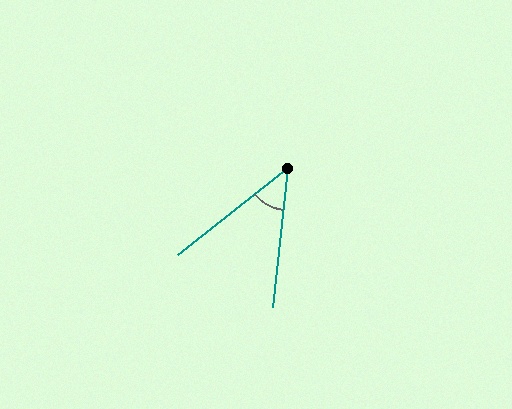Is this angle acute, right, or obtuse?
It is acute.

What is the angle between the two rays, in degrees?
Approximately 45 degrees.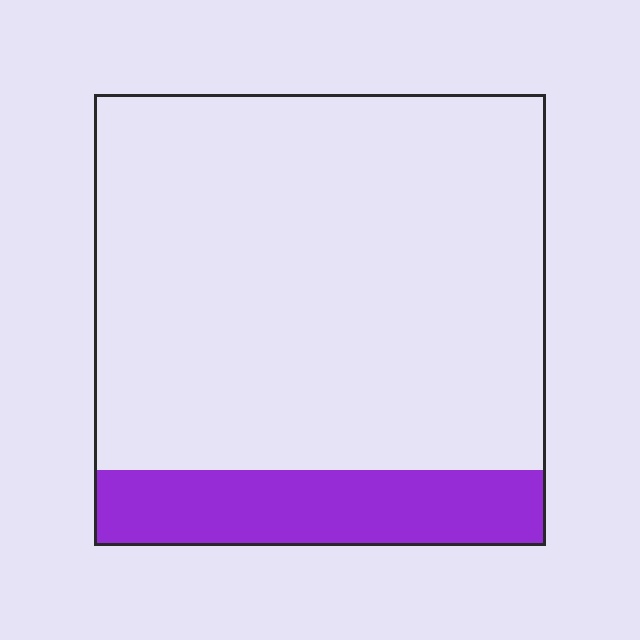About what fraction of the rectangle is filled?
About one sixth (1/6).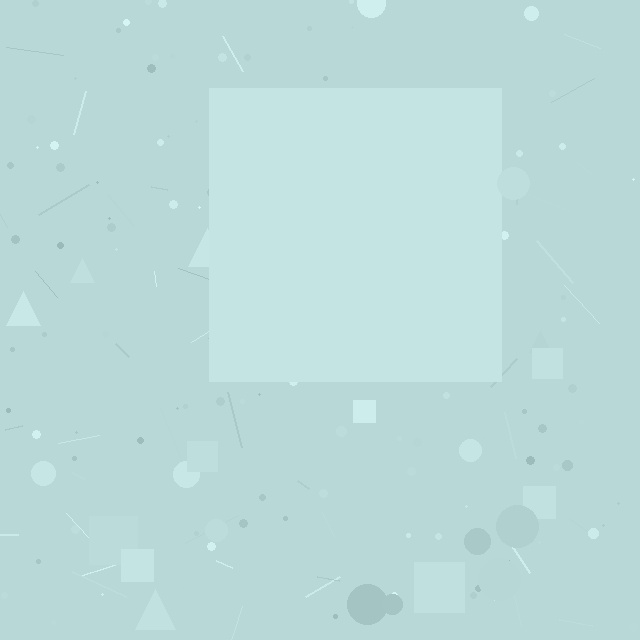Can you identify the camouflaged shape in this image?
The camouflaged shape is a square.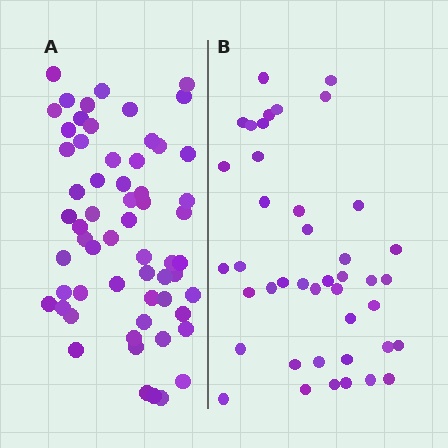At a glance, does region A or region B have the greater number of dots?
Region A (the left region) has more dots.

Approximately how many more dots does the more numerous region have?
Region A has approximately 20 more dots than region B.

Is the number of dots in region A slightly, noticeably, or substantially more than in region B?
Region A has noticeably more, but not dramatically so. The ratio is roughly 1.4 to 1.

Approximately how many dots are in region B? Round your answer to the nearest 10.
About 40 dots. (The exact count is 42, which rounds to 40.)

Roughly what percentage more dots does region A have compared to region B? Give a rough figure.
About 45% more.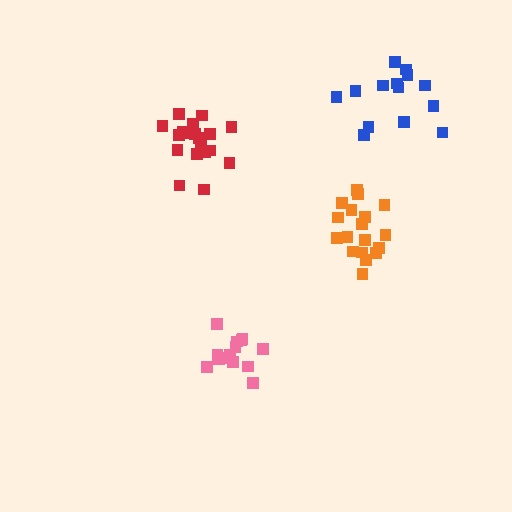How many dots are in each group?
Group 1: 19 dots, Group 2: 19 dots, Group 3: 14 dots, Group 4: 14 dots (66 total).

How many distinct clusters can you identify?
There are 4 distinct clusters.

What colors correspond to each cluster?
The clusters are colored: red, orange, pink, blue.